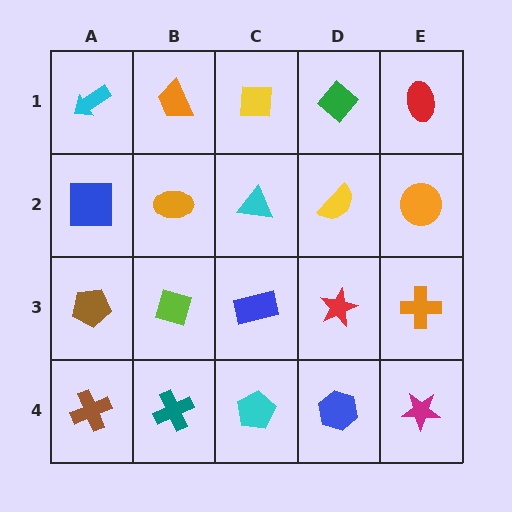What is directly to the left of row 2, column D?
A cyan triangle.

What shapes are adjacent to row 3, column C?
A cyan triangle (row 2, column C), a cyan pentagon (row 4, column C), a lime square (row 3, column B), a red star (row 3, column D).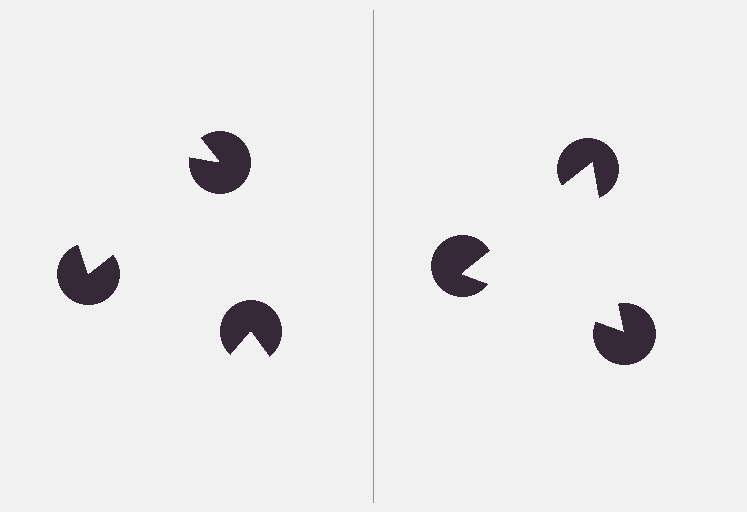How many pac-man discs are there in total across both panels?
6 — 3 on each side.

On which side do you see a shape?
An illusory triangle appears on the right side. On the left side the wedge cuts are rotated, so no coherent shape forms.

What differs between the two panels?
The pac-man discs are positioned identically on both sides; only the wedge orientations differ. On the right they align to a triangle; on the left they are misaligned.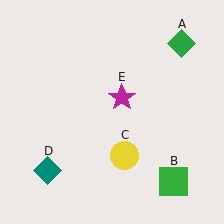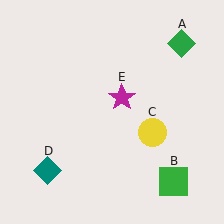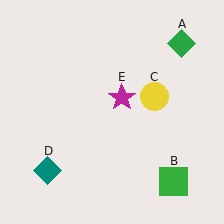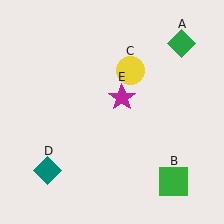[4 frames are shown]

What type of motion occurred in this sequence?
The yellow circle (object C) rotated counterclockwise around the center of the scene.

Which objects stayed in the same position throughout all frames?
Green diamond (object A) and green square (object B) and teal diamond (object D) and magenta star (object E) remained stationary.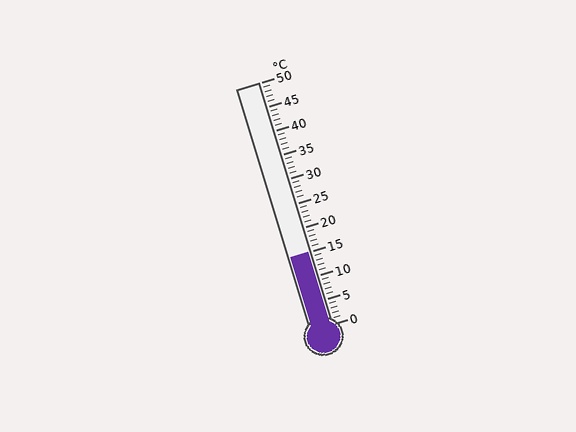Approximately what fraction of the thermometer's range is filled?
The thermometer is filled to approximately 30% of its range.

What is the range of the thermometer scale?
The thermometer scale ranges from 0°C to 50°C.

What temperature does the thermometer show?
The thermometer shows approximately 15°C.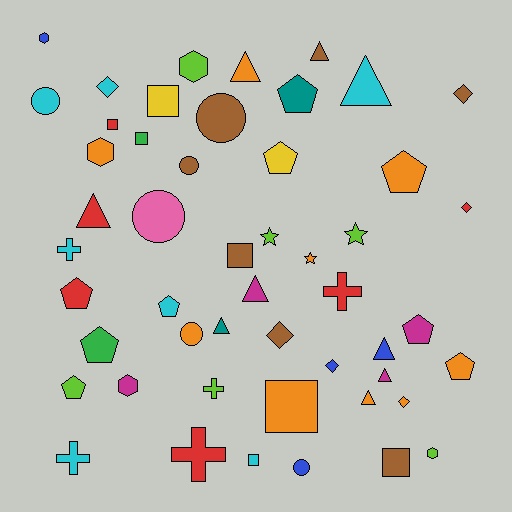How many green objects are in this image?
There are 2 green objects.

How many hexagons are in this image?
There are 5 hexagons.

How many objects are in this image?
There are 50 objects.